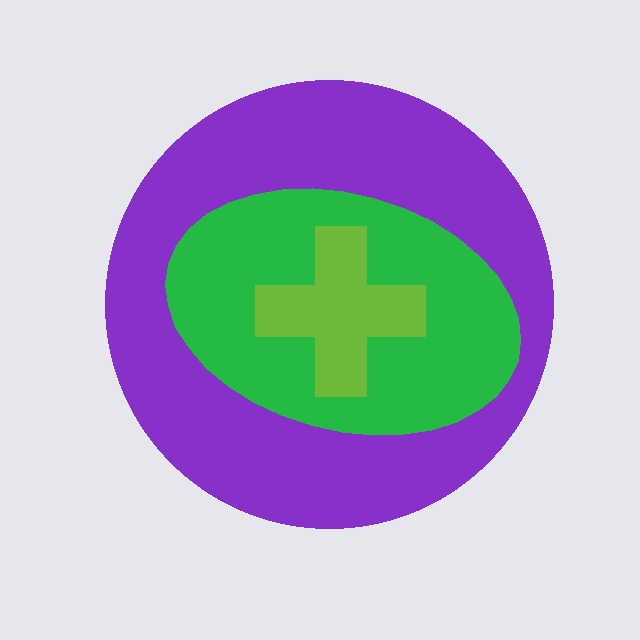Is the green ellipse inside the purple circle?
Yes.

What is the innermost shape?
The lime cross.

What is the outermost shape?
The purple circle.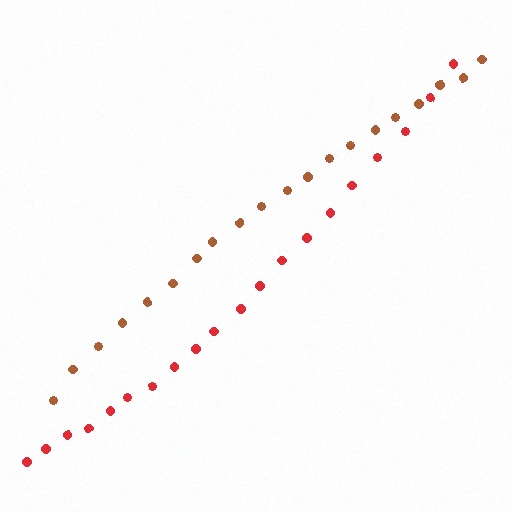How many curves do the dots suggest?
There are 2 distinct paths.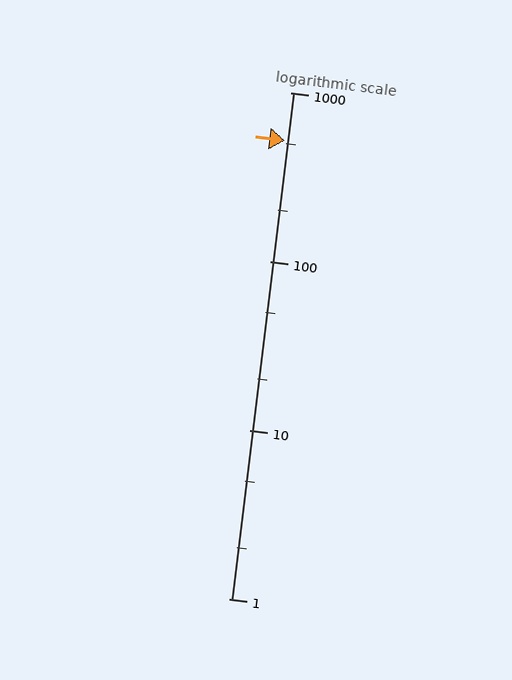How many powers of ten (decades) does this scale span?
The scale spans 3 decades, from 1 to 1000.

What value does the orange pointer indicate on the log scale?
The pointer indicates approximately 520.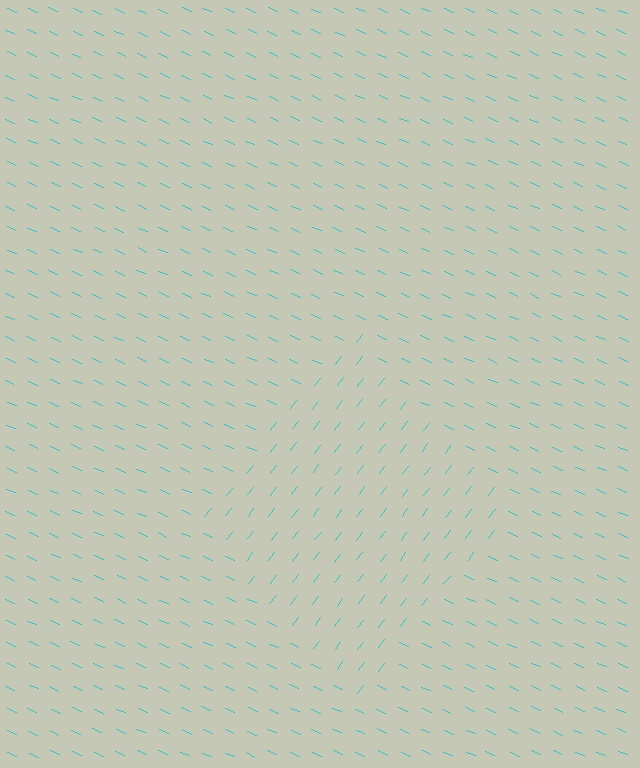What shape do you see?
I see a diamond.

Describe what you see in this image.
The image is filled with small cyan line segments. A diamond region in the image has lines oriented differently from the surrounding lines, creating a visible texture boundary.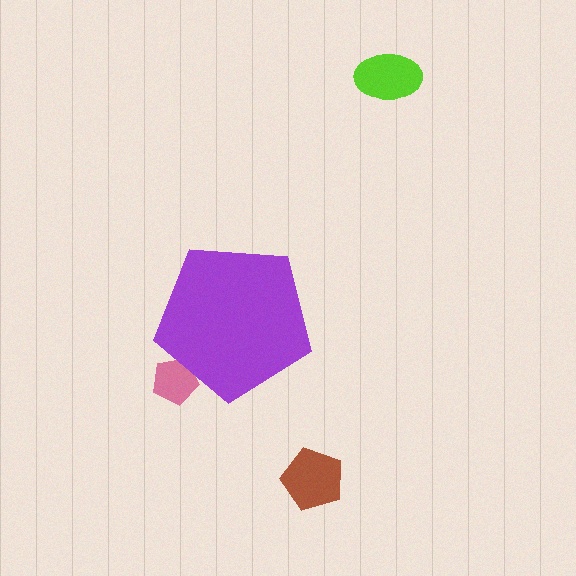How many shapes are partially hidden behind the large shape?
1 shape is partially hidden.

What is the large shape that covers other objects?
A purple pentagon.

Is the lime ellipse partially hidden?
No, the lime ellipse is fully visible.